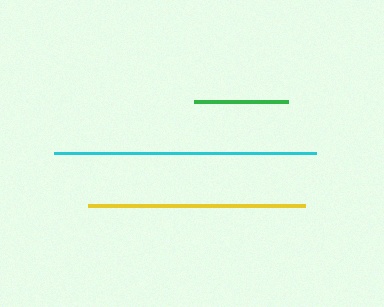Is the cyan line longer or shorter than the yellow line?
The cyan line is longer than the yellow line.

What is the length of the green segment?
The green segment is approximately 94 pixels long.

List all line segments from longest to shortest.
From longest to shortest: cyan, yellow, green.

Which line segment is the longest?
The cyan line is the longest at approximately 262 pixels.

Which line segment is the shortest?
The green line is the shortest at approximately 94 pixels.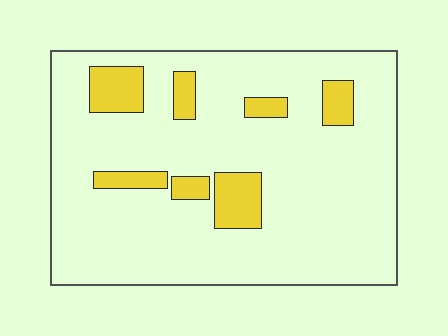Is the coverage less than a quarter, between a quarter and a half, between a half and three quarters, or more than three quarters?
Less than a quarter.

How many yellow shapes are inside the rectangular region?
7.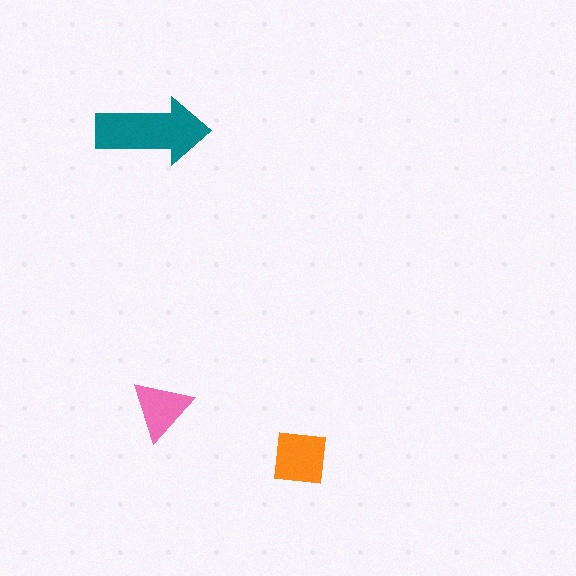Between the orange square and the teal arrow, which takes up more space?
The teal arrow.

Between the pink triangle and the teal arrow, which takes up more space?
The teal arrow.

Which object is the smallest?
The pink triangle.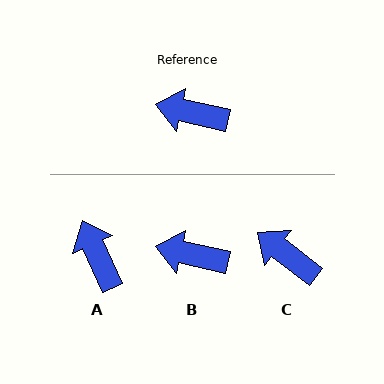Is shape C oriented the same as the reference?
No, it is off by about 25 degrees.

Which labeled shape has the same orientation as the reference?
B.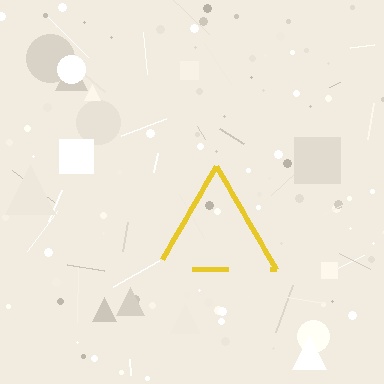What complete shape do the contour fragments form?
The contour fragments form a triangle.